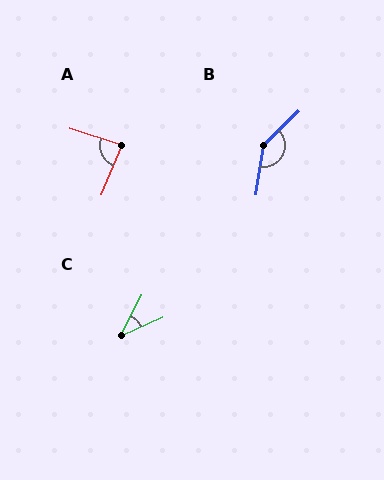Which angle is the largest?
B, at approximately 143 degrees.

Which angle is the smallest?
C, at approximately 40 degrees.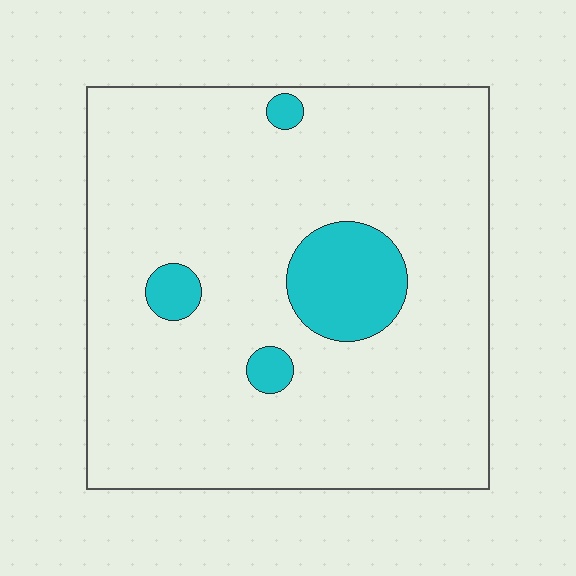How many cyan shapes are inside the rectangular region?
4.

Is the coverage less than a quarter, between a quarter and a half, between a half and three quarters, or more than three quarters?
Less than a quarter.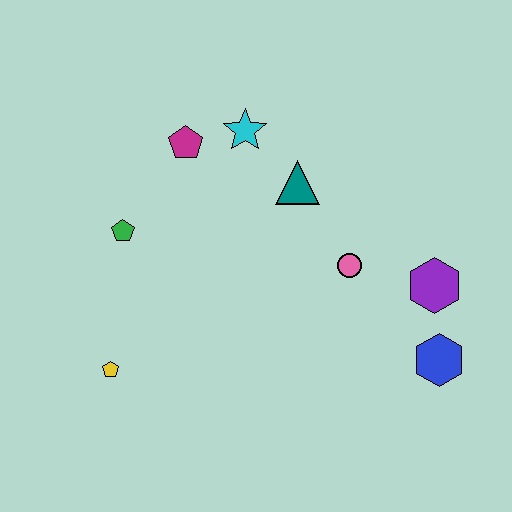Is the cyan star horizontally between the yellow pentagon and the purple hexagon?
Yes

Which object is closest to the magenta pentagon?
The cyan star is closest to the magenta pentagon.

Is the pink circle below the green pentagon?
Yes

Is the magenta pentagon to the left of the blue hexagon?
Yes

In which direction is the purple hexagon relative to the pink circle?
The purple hexagon is to the right of the pink circle.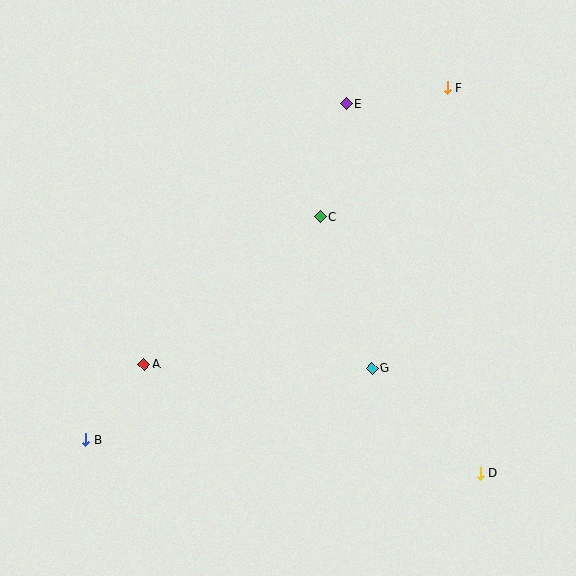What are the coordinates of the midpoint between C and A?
The midpoint between C and A is at (232, 290).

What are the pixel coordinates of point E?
Point E is at (346, 104).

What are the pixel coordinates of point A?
Point A is at (144, 364).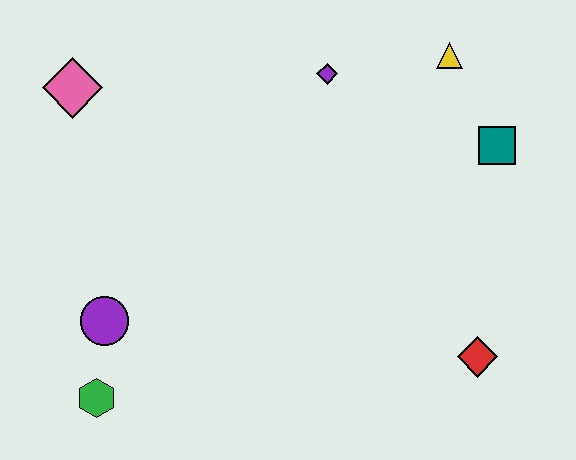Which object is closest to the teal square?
The yellow triangle is closest to the teal square.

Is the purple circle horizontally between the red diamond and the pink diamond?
Yes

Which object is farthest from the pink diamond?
The red diamond is farthest from the pink diamond.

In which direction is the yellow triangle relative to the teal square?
The yellow triangle is above the teal square.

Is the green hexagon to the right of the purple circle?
No